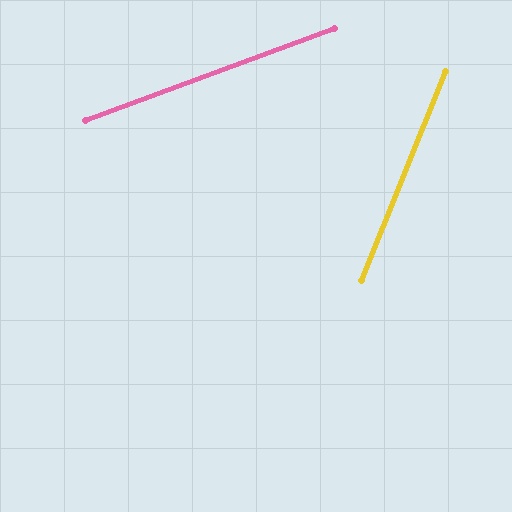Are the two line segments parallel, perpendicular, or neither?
Neither parallel nor perpendicular — they differ by about 48°.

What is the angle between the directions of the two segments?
Approximately 48 degrees.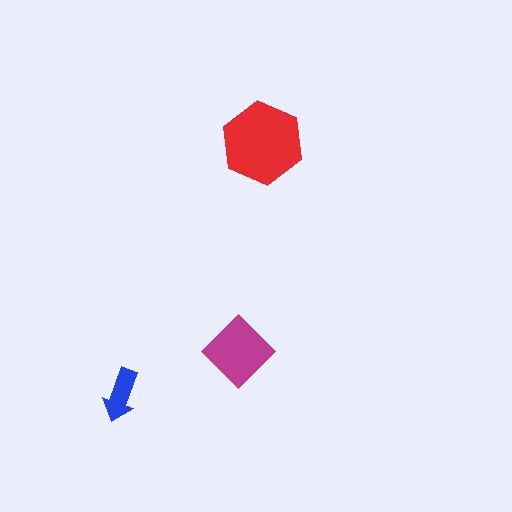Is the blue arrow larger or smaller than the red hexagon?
Smaller.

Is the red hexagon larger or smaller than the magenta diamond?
Larger.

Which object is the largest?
The red hexagon.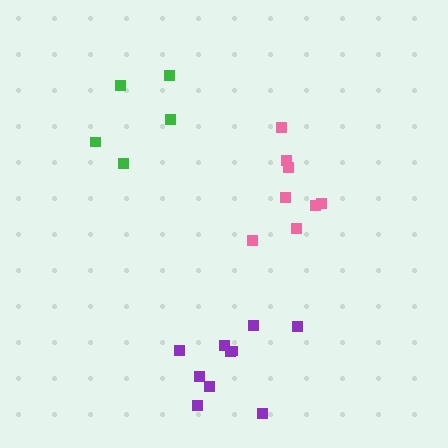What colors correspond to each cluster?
The clusters are colored: purple, green, pink.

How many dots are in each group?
Group 1: 10 dots, Group 2: 5 dots, Group 3: 8 dots (23 total).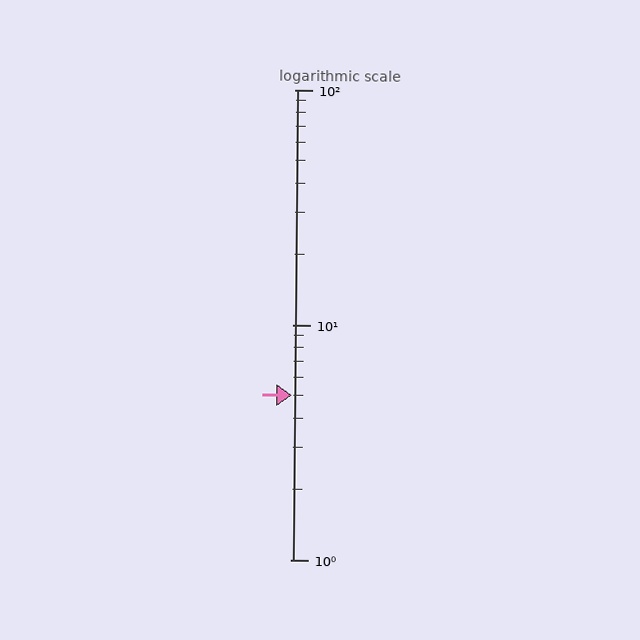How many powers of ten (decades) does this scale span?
The scale spans 2 decades, from 1 to 100.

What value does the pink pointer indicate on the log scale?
The pointer indicates approximately 5.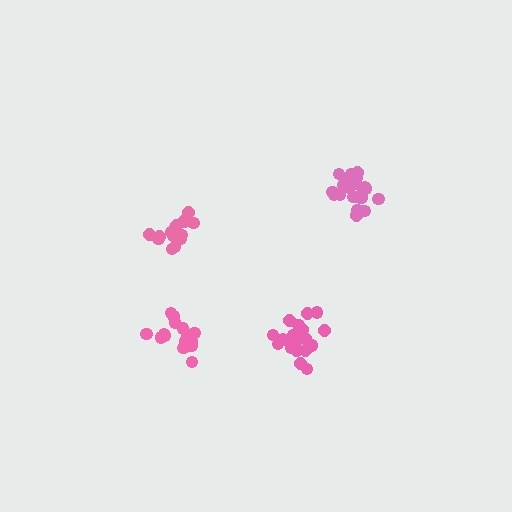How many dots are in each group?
Group 1: 21 dots, Group 2: 21 dots, Group 3: 17 dots, Group 4: 17 dots (76 total).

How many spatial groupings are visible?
There are 4 spatial groupings.